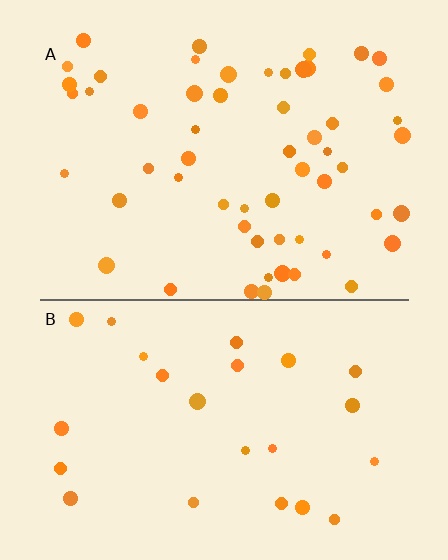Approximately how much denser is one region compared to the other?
Approximately 2.3× — region A over region B.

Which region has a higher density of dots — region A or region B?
A (the top).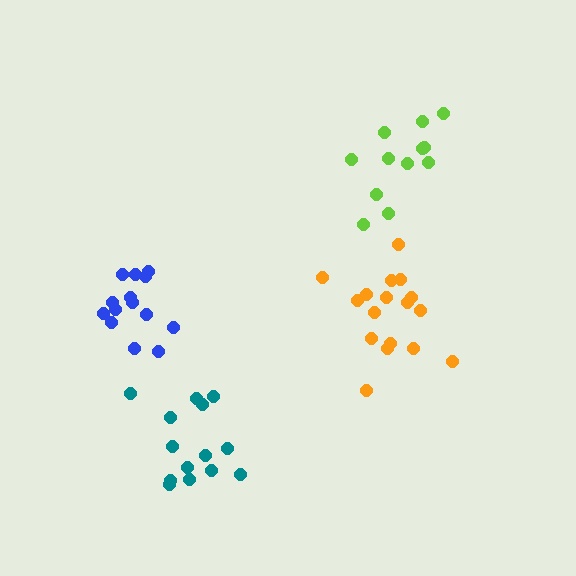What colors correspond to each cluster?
The clusters are colored: blue, teal, orange, lime.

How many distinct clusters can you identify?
There are 4 distinct clusters.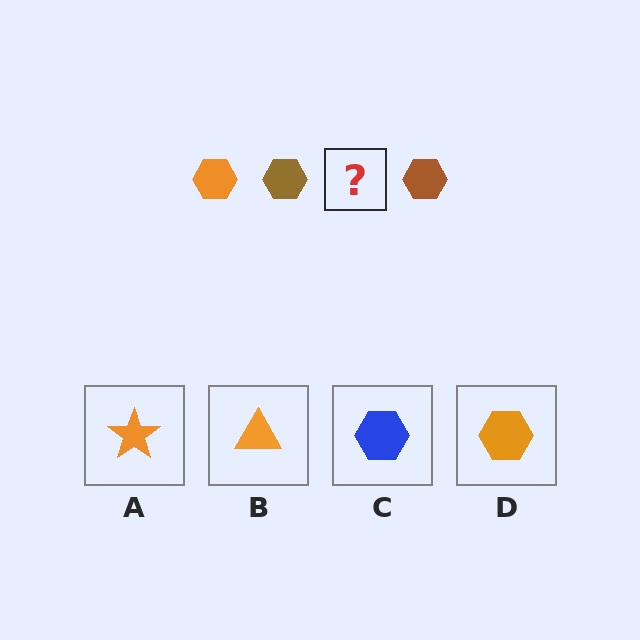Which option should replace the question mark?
Option D.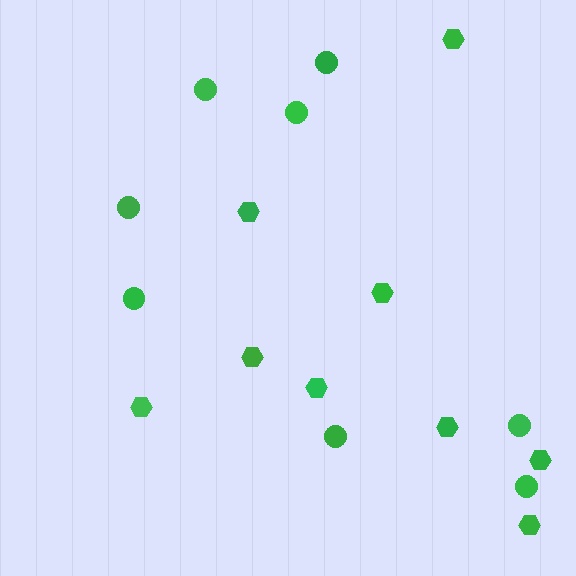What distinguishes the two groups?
There are 2 groups: one group of circles (8) and one group of hexagons (9).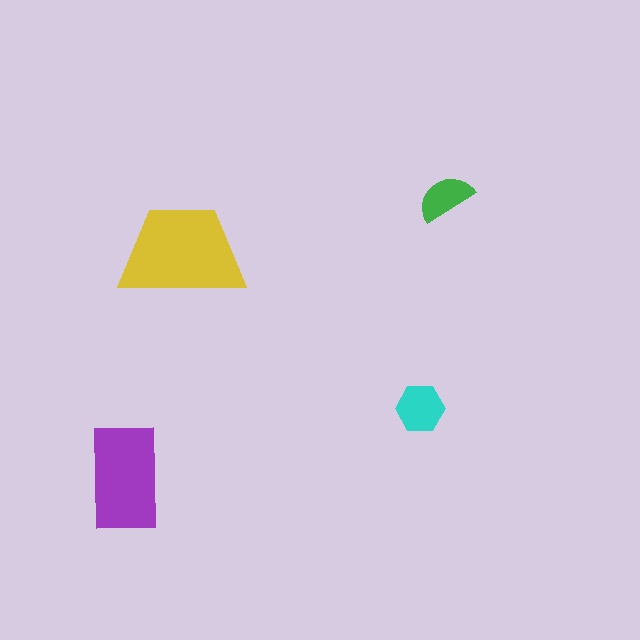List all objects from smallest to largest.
The green semicircle, the cyan hexagon, the purple rectangle, the yellow trapezoid.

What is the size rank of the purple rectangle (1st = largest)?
2nd.